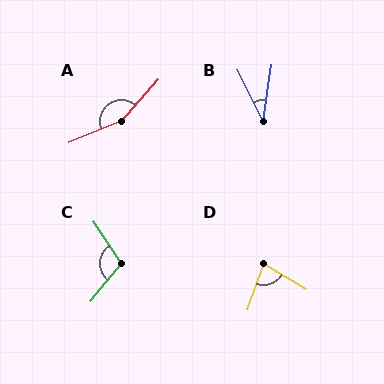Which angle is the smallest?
B, at approximately 35 degrees.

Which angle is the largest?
A, at approximately 154 degrees.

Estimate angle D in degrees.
Approximately 79 degrees.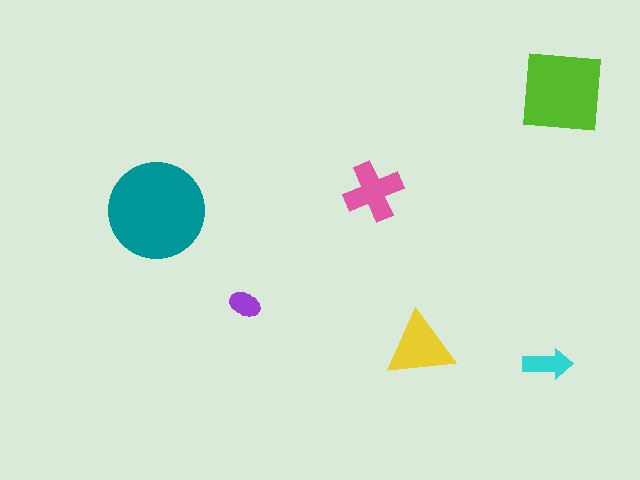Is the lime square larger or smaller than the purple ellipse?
Larger.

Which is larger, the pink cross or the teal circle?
The teal circle.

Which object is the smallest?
The purple ellipse.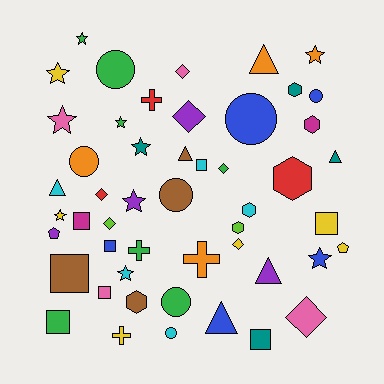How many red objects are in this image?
There are 3 red objects.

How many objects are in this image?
There are 50 objects.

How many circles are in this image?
There are 7 circles.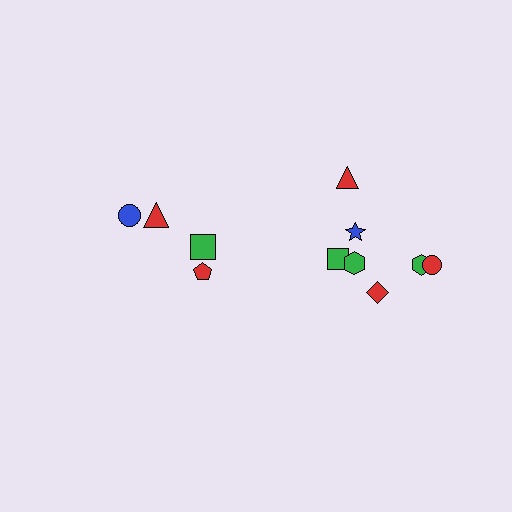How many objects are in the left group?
There are 4 objects.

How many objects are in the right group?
There are 7 objects.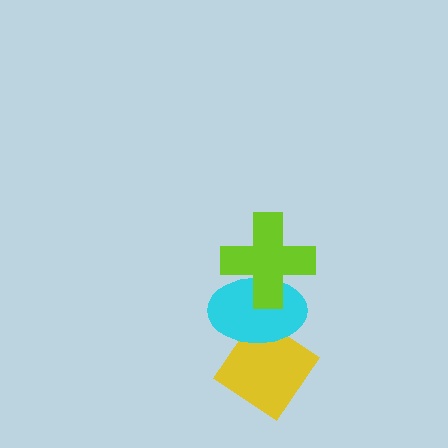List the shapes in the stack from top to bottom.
From top to bottom: the lime cross, the cyan ellipse, the yellow diamond.